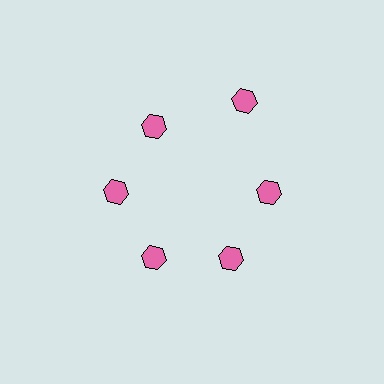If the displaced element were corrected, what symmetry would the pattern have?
It would have 6-fold rotational symmetry — the pattern would map onto itself every 60 degrees.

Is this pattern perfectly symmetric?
No. The 6 pink hexagons are arranged in a ring, but one element near the 1 o'clock position is pushed outward from the center, breaking the 6-fold rotational symmetry.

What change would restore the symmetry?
The symmetry would be restored by moving it inward, back onto the ring so that all 6 hexagons sit at equal angles and equal distance from the center.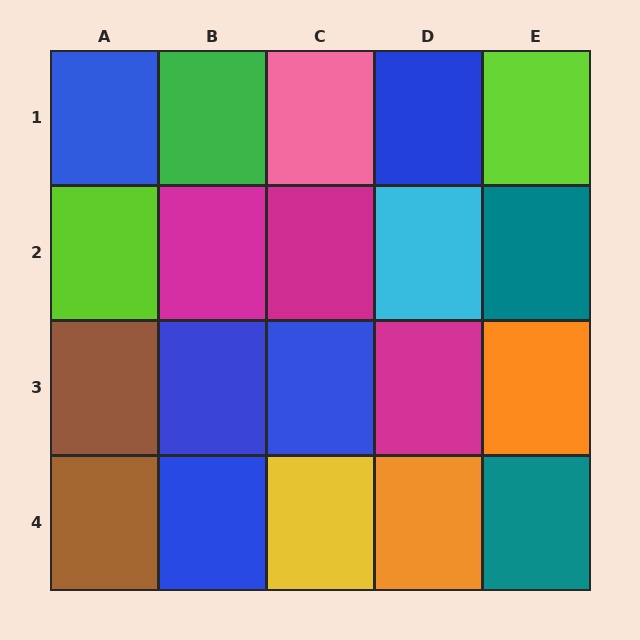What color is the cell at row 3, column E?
Orange.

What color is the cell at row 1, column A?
Blue.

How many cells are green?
1 cell is green.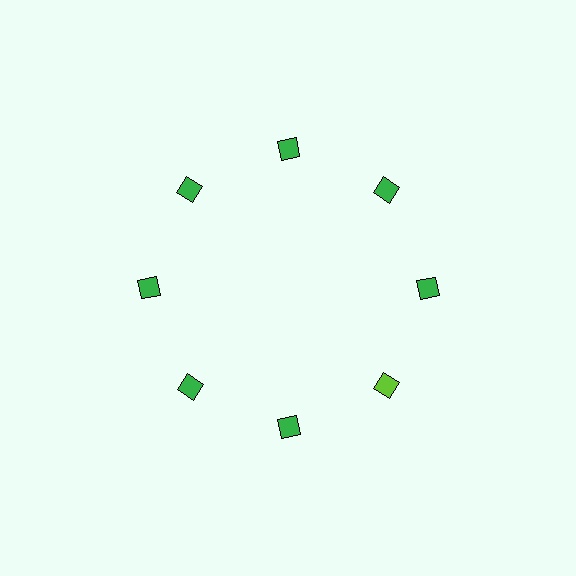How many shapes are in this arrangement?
There are 8 shapes arranged in a ring pattern.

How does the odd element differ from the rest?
It has a different color: lime instead of green.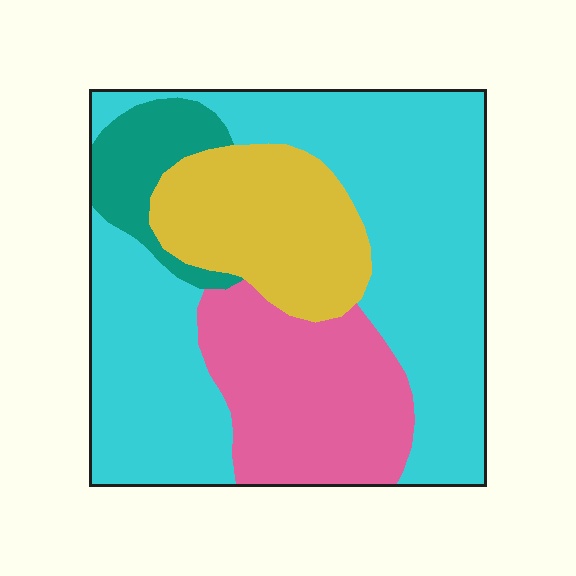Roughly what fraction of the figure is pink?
Pink covers 21% of the figure.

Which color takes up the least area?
Teal, at roughly 10%.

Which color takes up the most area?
Cyan, at roughly 55%.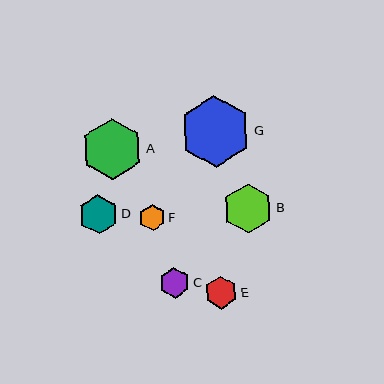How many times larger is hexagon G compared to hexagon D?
Hexagon G is approximately 1.8 times the size of hexagon D.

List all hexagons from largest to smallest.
From largest to smallest: G, A, B, D, E, C, F.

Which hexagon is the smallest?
Hexagon F is the smallest with a size of approximately 26 pixels.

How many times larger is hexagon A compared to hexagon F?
Hexagon A is approximately 2.3 times the size of hexagon F.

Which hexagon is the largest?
Hexagon G is the largest with a size of approximately 71 pixels.